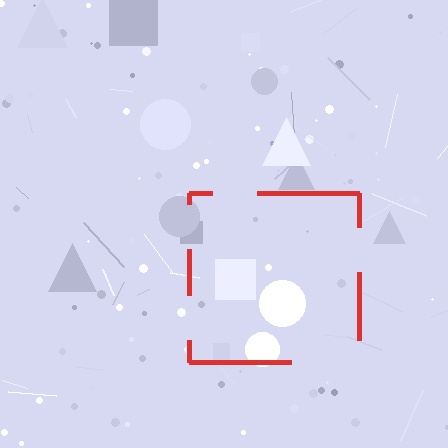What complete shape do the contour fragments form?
The contour fragments form a square.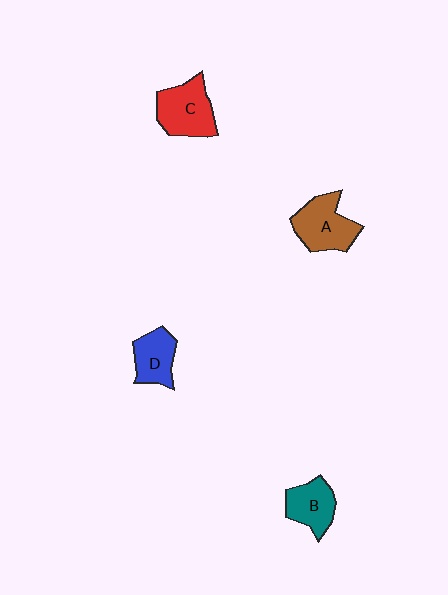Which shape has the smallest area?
Shape D (blue).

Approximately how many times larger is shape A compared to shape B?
Approximately 1.3 times.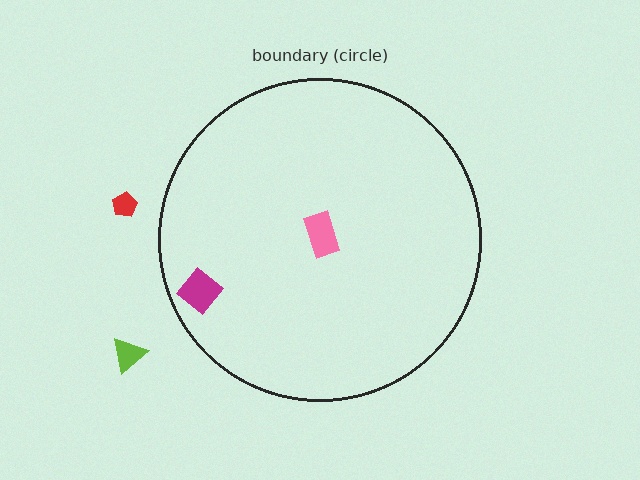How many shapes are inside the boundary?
2 inside, 2 outside.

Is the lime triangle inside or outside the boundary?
Outside.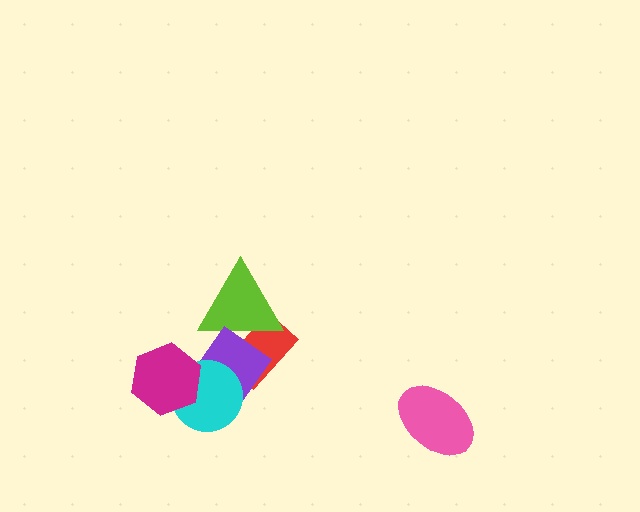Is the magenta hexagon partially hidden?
No, no other shape covers it.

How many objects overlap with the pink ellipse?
0 objects overlap with the pink ellipse.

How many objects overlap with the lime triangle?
2 objects overlap with the lime triangle.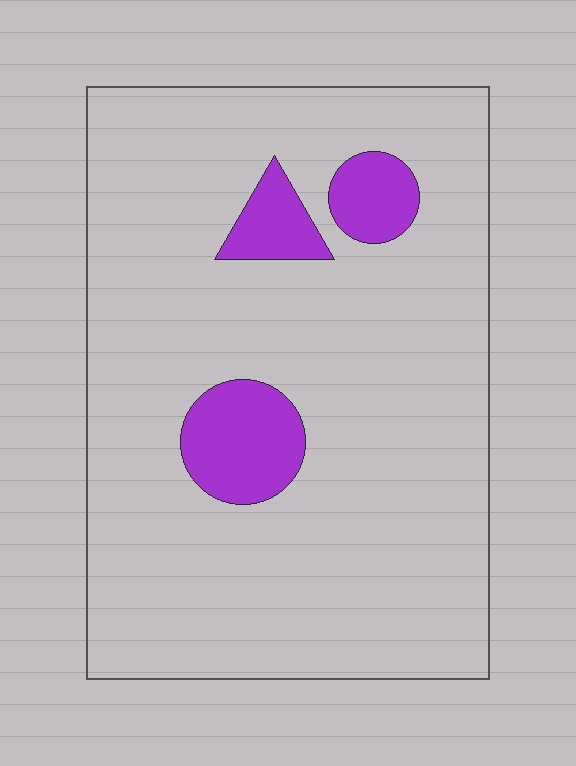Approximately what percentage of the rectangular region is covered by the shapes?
Approximately 10%.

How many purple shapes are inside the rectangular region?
3.